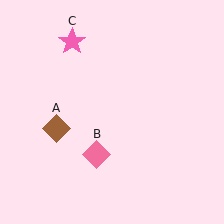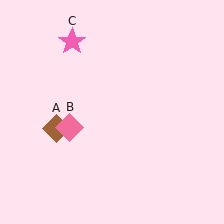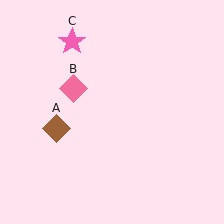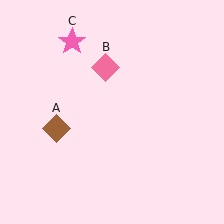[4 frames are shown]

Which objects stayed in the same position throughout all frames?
Brown diamond (object A) and pink star (object C) remained stationary.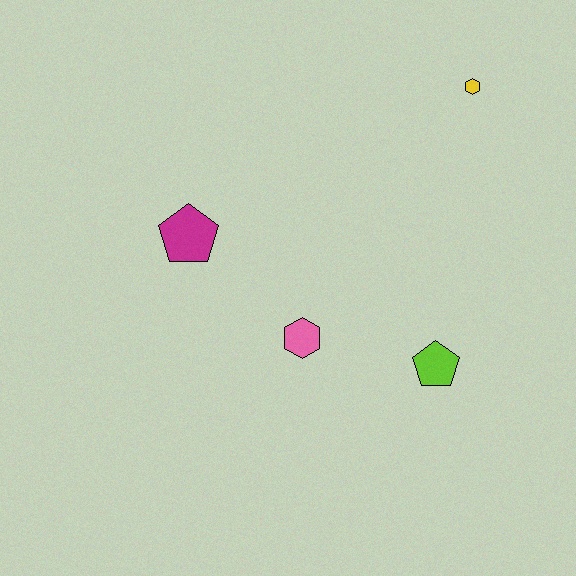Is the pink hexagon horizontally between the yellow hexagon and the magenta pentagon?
Yes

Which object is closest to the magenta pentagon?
The pink hexagon is closest to the magenta pentagon.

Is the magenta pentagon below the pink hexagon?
No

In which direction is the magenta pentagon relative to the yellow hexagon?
The magenta pentagon is to the left of the yellow hexagon.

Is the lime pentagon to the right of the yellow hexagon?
No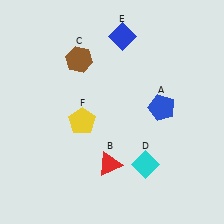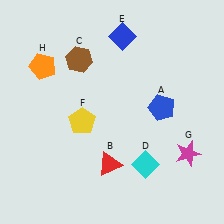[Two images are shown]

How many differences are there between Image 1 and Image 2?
There are 2 differences between the two images.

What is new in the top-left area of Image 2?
An orange pentagon (H) was added in the top-left area of Image 2.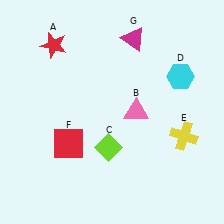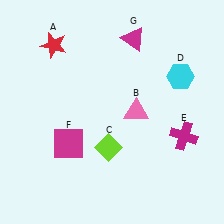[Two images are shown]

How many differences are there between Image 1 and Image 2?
There are 2 differences between the two images.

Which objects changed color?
E changed from yellow to magenta. F changed from red to magenta.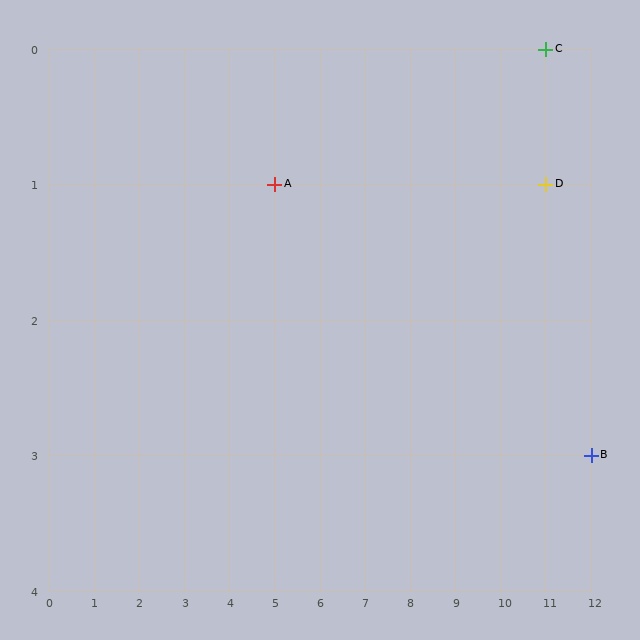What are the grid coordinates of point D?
Point D is at grid coordinates (11, 1).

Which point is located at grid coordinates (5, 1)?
Point A is at (5, 1).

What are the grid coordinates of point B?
Point B is at grid coordinates (12, 3).